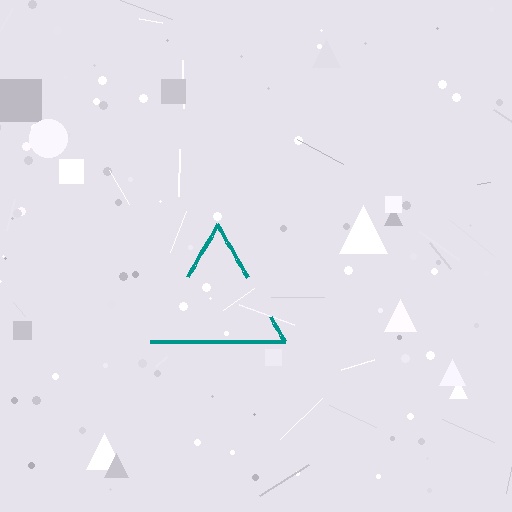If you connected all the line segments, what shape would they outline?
They would outline a triangle.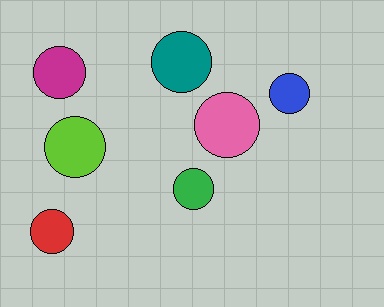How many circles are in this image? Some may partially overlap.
There are 7 circles.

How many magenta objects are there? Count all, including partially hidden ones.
There is 1 magenta object.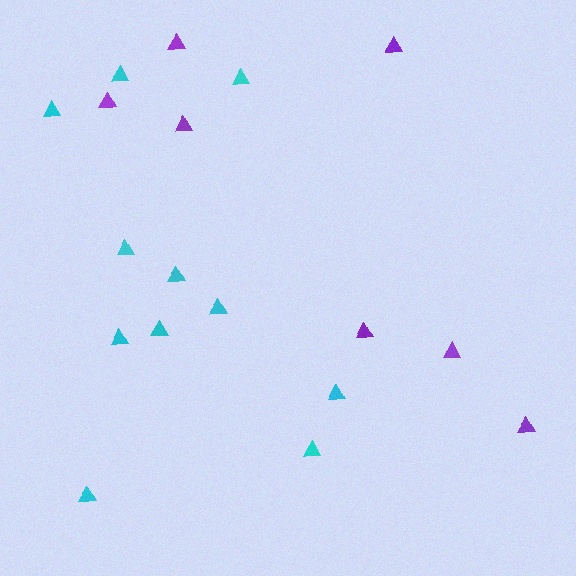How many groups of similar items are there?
There are 2 groups: one group of purple triangles (7) and one group of cyan triangles (11).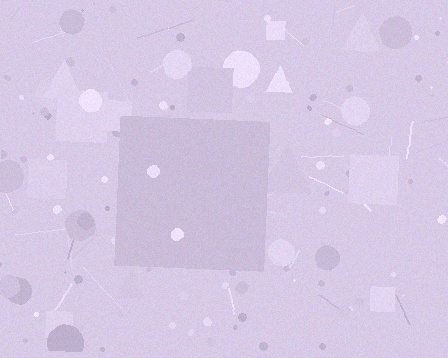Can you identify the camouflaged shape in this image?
The camouflaged shape is a square.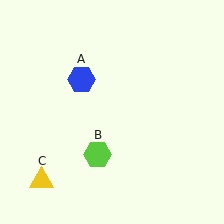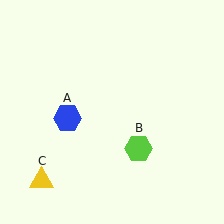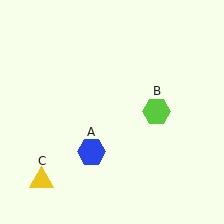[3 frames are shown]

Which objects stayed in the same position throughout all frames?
Yellow triangle (object C) remained stationary.